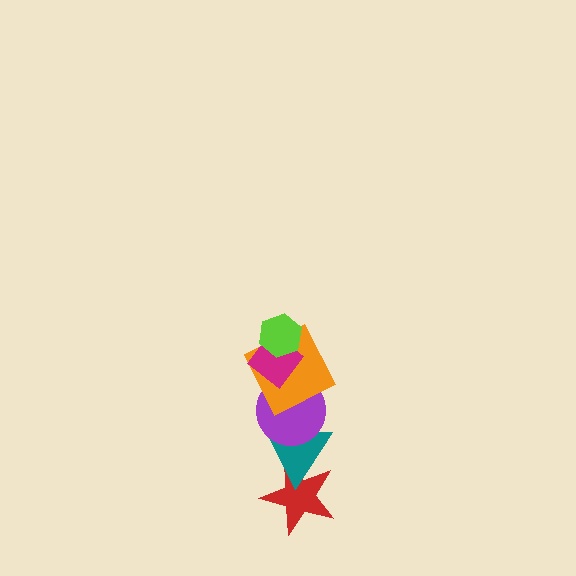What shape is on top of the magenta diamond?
The lime hexagon is on top of the magenta diamond.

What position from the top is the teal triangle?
The teal triangle is 5th from the top.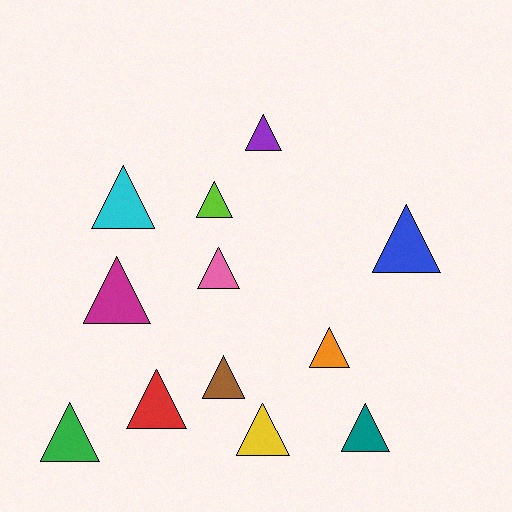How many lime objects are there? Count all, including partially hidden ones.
There is 1 lime object.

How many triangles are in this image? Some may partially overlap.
There are 12 triangles.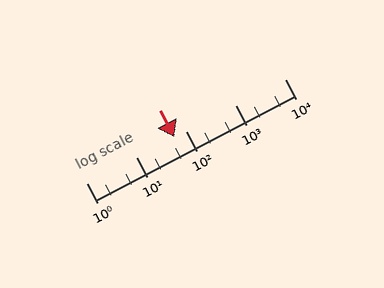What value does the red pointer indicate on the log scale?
The pointer indicates approximately 59.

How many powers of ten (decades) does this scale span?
The scale spans 4 decades, from 1 to 10000.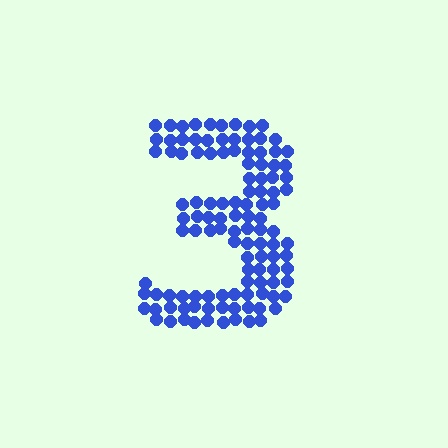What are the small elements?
The small elements are circles.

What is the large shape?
The large shape is the digit 3.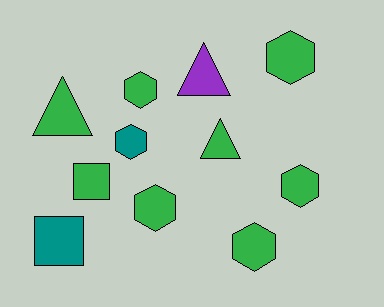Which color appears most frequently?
Green, with 8 objects.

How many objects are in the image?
There are 11 objects.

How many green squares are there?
There is 1 green square.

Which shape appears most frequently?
Hexagon, with 6 objects.